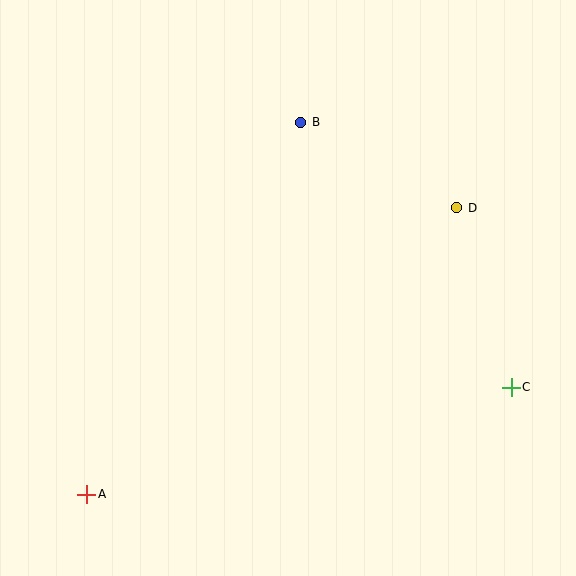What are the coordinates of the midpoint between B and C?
The midpoint between B and C is at (406, 255).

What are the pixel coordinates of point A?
Point A is at (87, 494).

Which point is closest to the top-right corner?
Point D is closest to the top-right corner.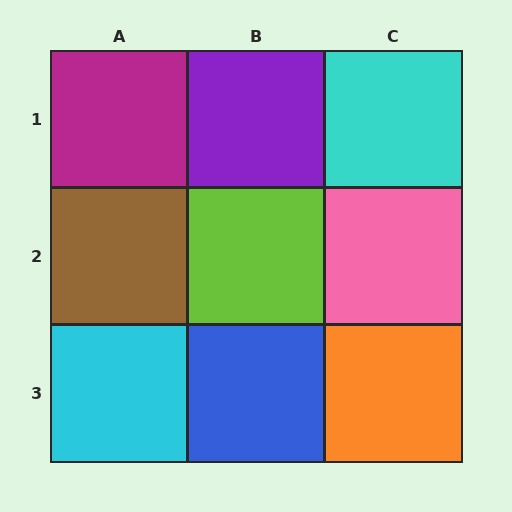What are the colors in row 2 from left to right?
Brown, lime, pink.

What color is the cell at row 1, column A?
Magenta.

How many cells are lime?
1 cell is lime.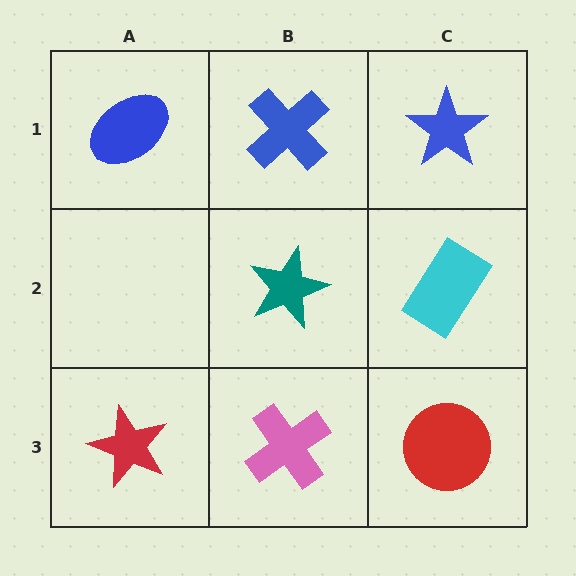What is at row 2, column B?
A teal star.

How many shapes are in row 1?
3 shapes.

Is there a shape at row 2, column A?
No, that cell is empty.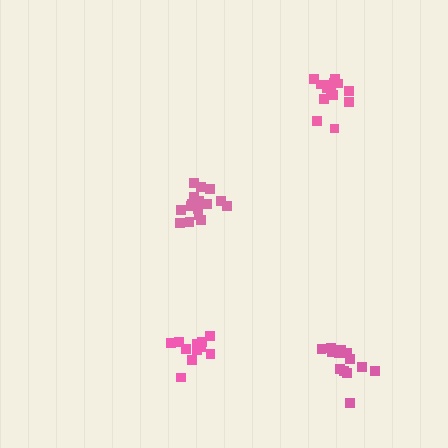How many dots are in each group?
Group 1: 12 dots, Group 2: 16 dots, Group 3: 13 dots, Group 4: 15 dots (56 total).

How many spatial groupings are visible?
There are 4 spatial groupings.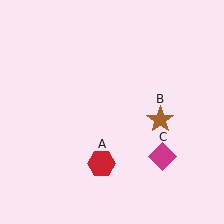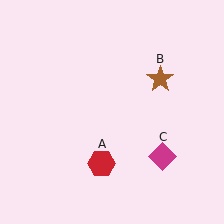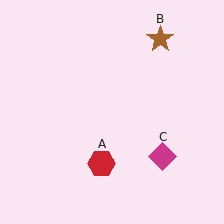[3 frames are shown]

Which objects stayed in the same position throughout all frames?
Red hexagon (object A) and magenta diamond (object C) remained stationary.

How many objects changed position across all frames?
1 object changed position: brown star (object B).